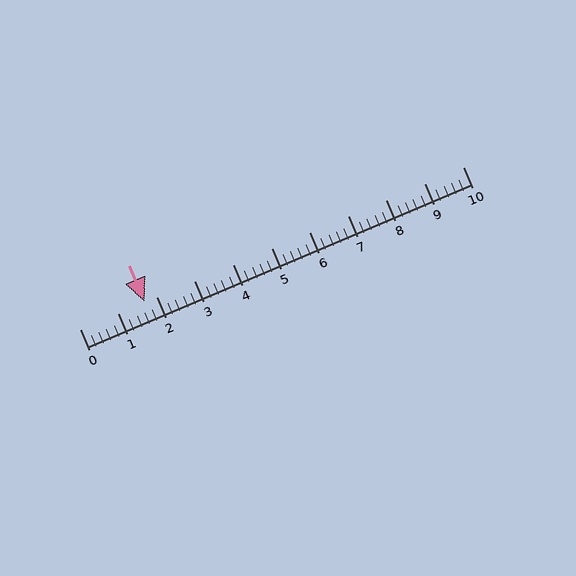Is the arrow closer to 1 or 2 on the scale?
The arrow is closer to 2.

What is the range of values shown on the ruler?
The ruler shows values from 0 to 10.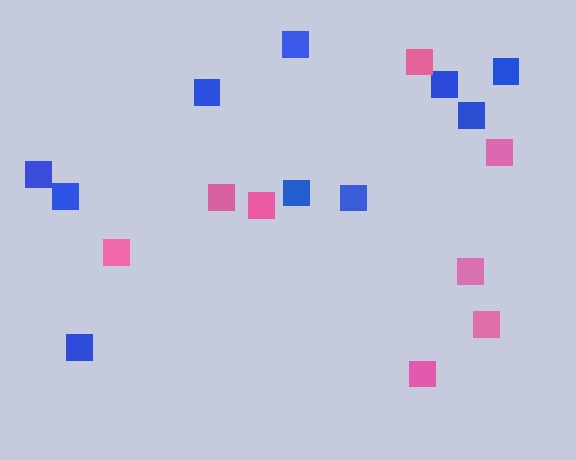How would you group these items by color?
There are 2 groups: one group of blue squares (10) and one group of pink squares (8).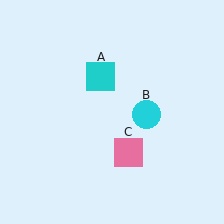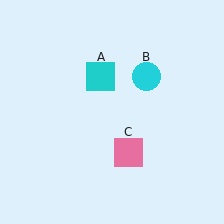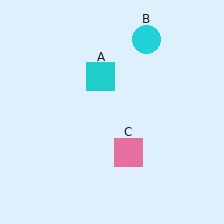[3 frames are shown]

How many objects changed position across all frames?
1 object changed position: cyan circle (object B).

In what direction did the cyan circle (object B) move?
The cyan circle (object B) moved up.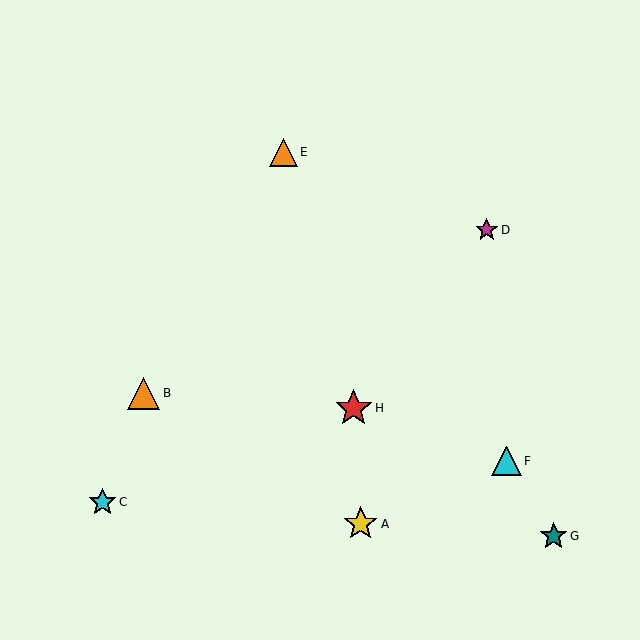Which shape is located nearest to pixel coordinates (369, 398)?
The red star (labeled H) at (354, 408) is nearest to that location.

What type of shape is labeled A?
Shape A is a yellow star.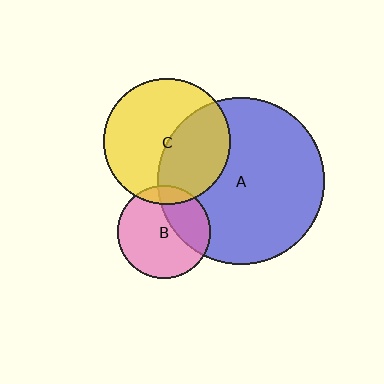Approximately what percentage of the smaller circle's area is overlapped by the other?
Approximately 30%.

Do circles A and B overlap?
Yes.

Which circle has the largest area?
Circle A (blue).